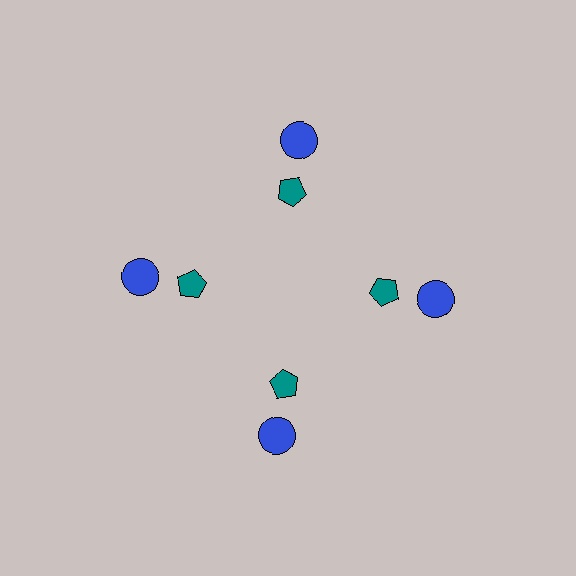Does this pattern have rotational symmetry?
Yes, this pattern has 4-fold rotational symmetry. It looks the same after rotating 90 degrees around the center.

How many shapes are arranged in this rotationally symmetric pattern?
There are 8 shapes, arranged in 4 groups of 2.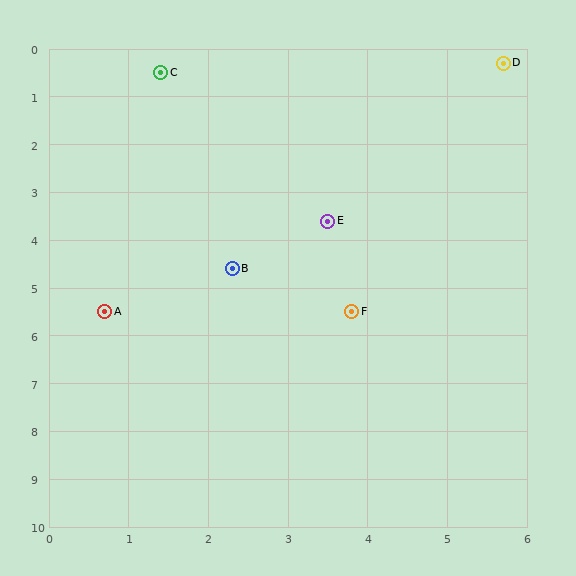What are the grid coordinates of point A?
Point A is at approximately (0.7, 5.5).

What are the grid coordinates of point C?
Point C is at approximately (1.4, 0.5).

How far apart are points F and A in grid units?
Points F and A are about 3.1 grid units apart.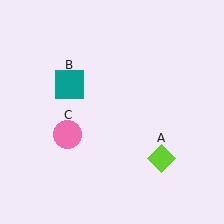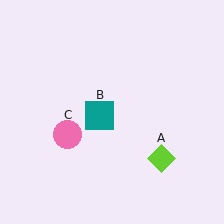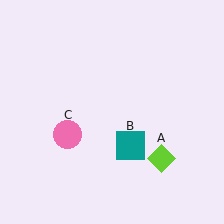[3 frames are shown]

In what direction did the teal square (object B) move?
The teal square (object B) moved down and to the right.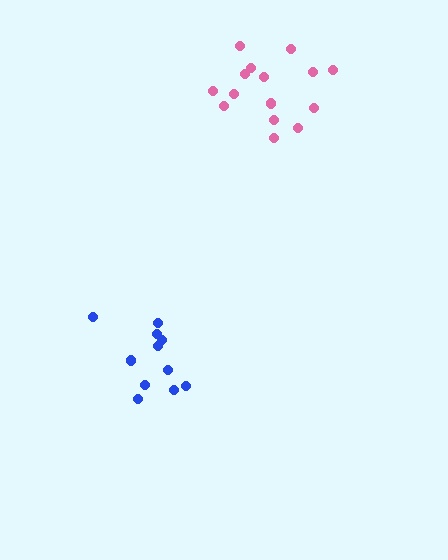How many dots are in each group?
Group 1: 11 dots, Group 2: 15 dots (26 total).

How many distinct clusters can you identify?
There are 2 distinct clusters.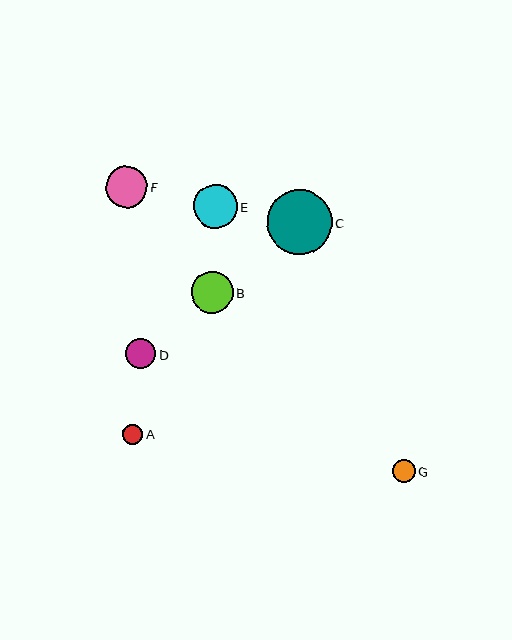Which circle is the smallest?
Circle A is the smallest with a size of approximately 20 pixels.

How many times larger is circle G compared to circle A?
Circle G is approximately 1.1 times the size of circle A.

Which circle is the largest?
Circle C is the largest with a size of approximately 65 pixels.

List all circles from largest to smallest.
From largest to smallest: C, E, B, F, D, G, A.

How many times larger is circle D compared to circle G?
Circle D is approximately 1.3 times the size of circle G.